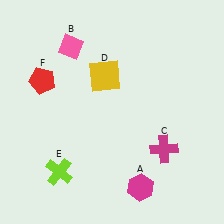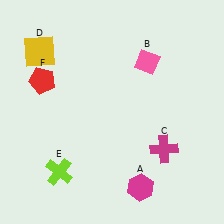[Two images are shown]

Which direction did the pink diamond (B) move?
The pink diamond (B) moved right.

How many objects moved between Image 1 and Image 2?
2 objects moved between the two images.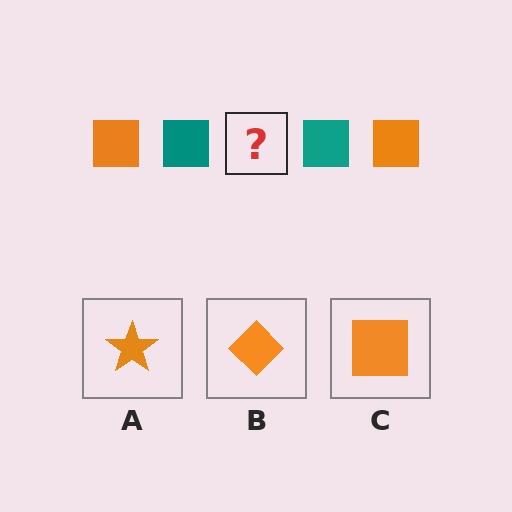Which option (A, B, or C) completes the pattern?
C.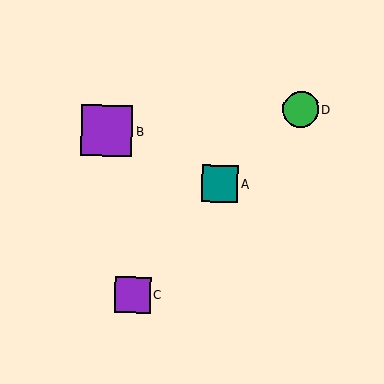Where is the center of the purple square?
The center of the purple square is at (133, 295).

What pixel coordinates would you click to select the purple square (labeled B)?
Click at (107, 130) to select the purple square B.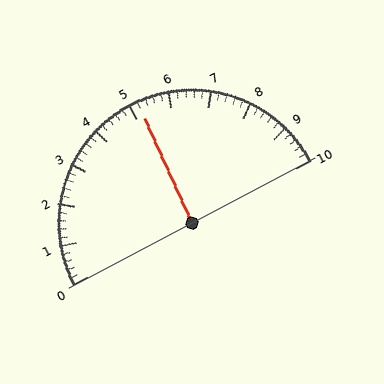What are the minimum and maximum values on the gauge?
The gauge ranges from 0 to 10.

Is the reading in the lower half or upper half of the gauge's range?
The reading is in the upper half of the range (0 to 10).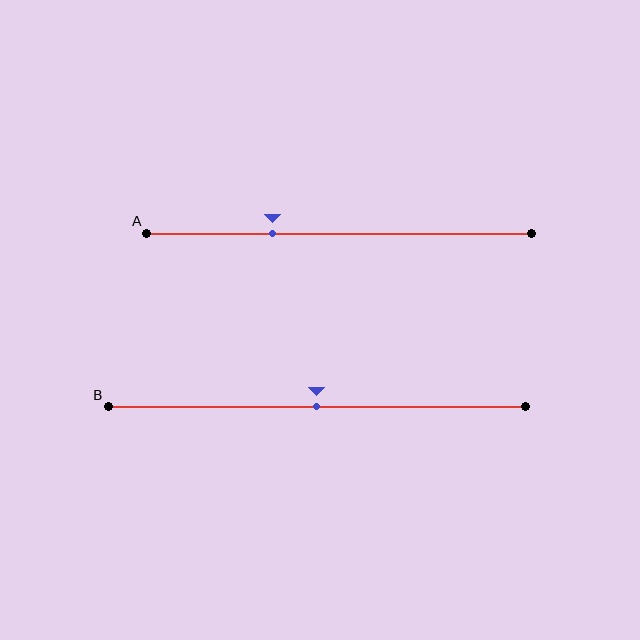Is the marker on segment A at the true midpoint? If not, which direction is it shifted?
No, the marker on segment A is shifted to the left by about 17% of the segment length.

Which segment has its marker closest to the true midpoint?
Segment B has its marker closest to the true midpoint.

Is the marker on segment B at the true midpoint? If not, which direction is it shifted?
Yes, the marker on segment B is at the true midpoint.